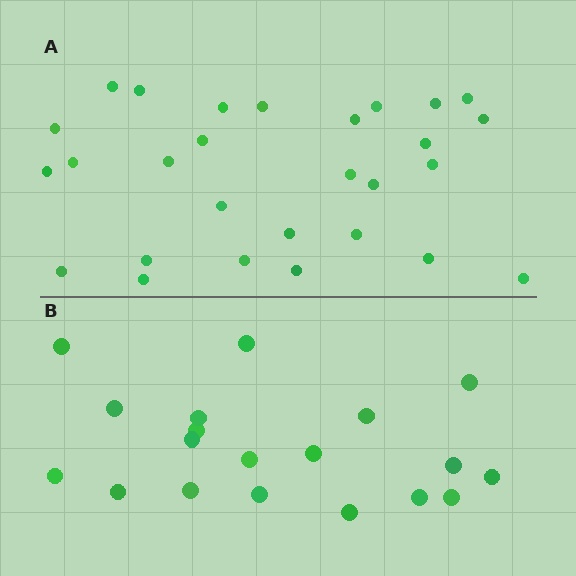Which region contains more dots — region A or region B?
Region A (the top region) has more dots.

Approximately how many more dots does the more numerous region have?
Region A has roughly 8 or so more dots than region B.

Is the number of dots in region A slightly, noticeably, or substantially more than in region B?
Region A has substantially more. The ratio is roughly 1.5 to 1.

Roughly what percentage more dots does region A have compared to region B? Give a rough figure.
About 45% more.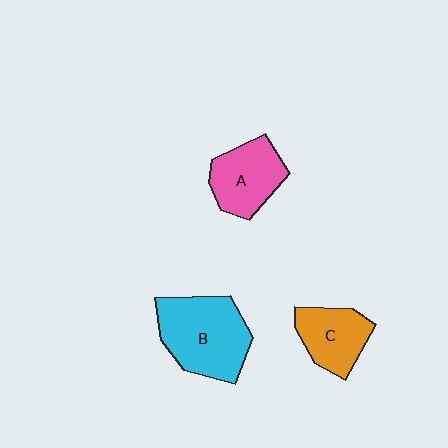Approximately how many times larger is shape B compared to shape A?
Approximately 1.4 times.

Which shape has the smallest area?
Shape C (orange).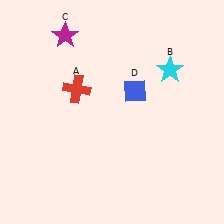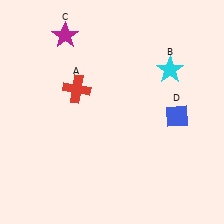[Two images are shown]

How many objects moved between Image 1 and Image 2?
1 object moved between the two images.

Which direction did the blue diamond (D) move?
The blue diamond (D) moved right.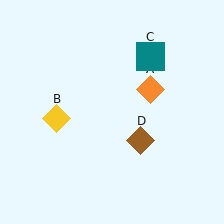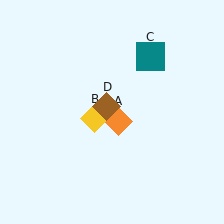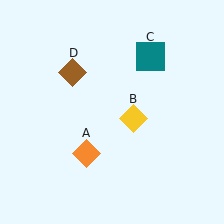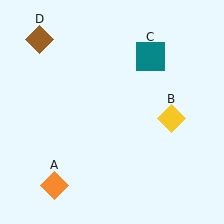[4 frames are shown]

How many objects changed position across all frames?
3 objects changed position: orange diamond (object A), yellow diamond (object B), brown diamond (object D).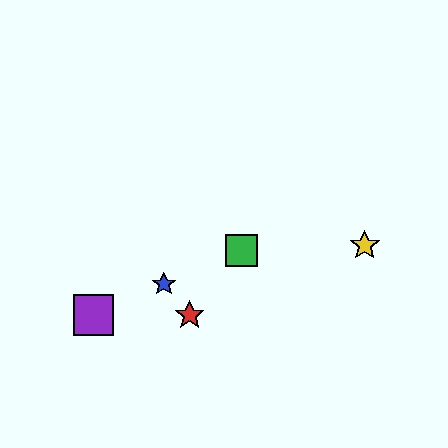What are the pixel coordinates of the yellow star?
The yellow star is at (365, 245).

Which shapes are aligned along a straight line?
The blue star, the green square, the purple square are aligned along a straight line.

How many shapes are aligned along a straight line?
3 shapes (the blue star, the green square, the purple square) are aligned along a straight line.